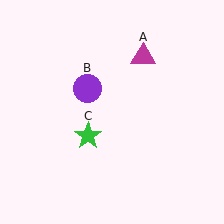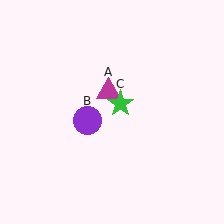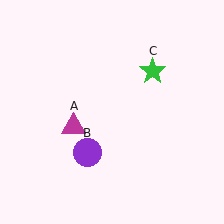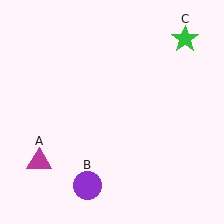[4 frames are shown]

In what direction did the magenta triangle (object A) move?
The magenta triangle (object A) moved down and to the left.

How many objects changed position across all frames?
3 objects changed position: magenta triangle (object A), purple circle (object B), green star (object C).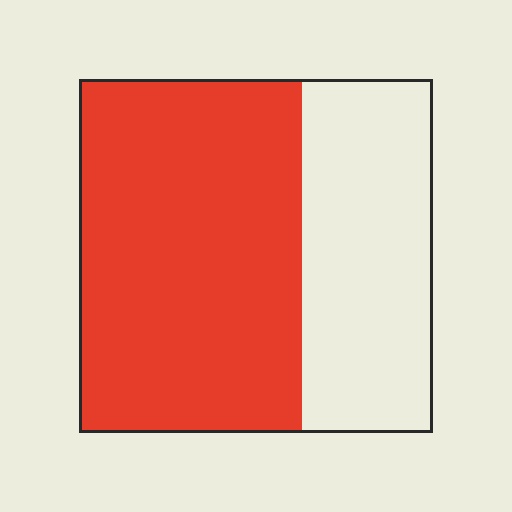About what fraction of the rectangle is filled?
About five eighths (5/8).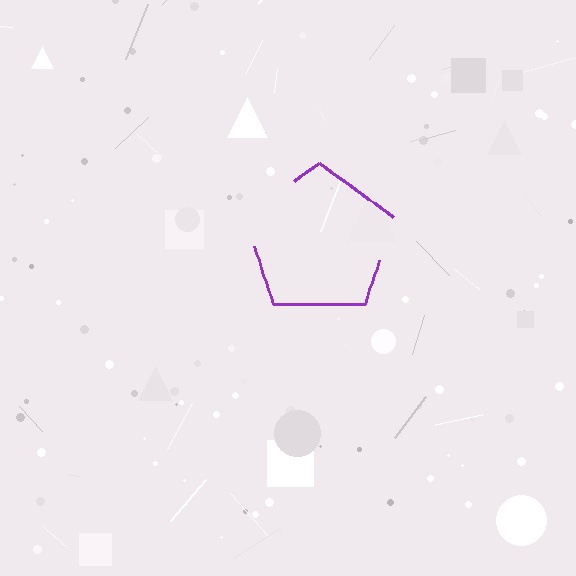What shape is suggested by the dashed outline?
The dashed outline suggests a pentagon.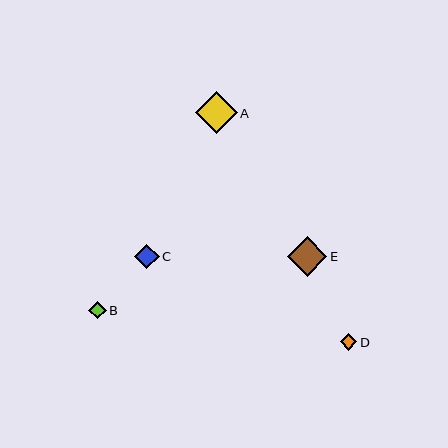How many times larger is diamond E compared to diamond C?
Diamond E is approximately 1.6 times the size of diamond C.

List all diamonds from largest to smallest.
From largest to smallest: A, E, C, B, D.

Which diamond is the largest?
Diamond A is the largest with a size of approximately 42 pixels.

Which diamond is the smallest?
Diamond D is the smallest with a size of approximately 17 pixels.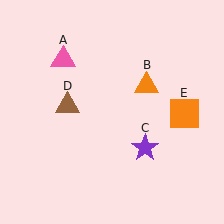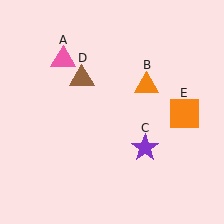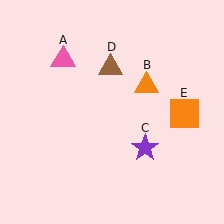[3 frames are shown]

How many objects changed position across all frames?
1 object changed position: brown triangle (object D).